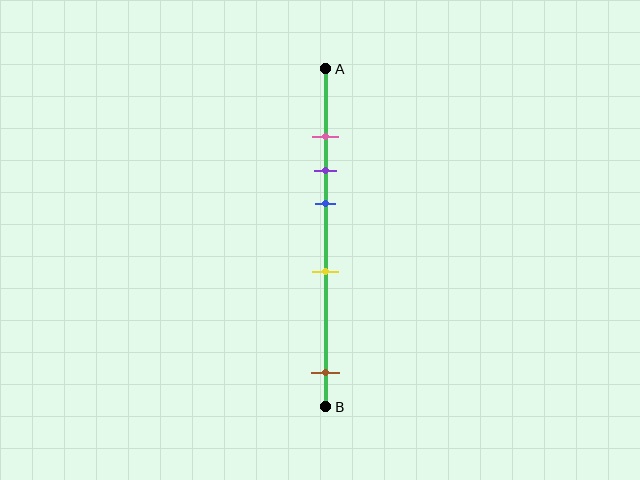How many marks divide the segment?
There are 5 marks dividing the segment.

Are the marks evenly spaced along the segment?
No, the marks are not evenly spaced.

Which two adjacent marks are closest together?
The pink and purple marks are the closest adjacent pair.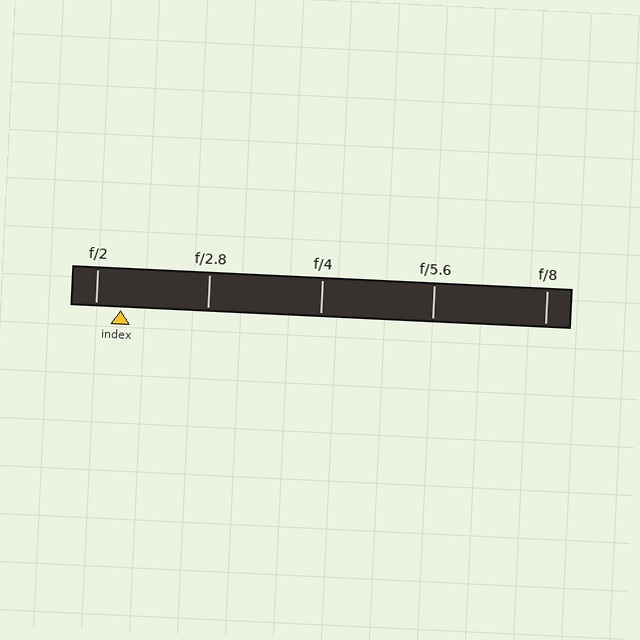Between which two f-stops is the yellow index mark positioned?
The index mark is between f/2 and f/2.8.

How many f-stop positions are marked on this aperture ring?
There are 5 f-stop positions marked.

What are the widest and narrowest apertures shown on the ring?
The widest aperture shown is f/2 and the narrowest is f/8.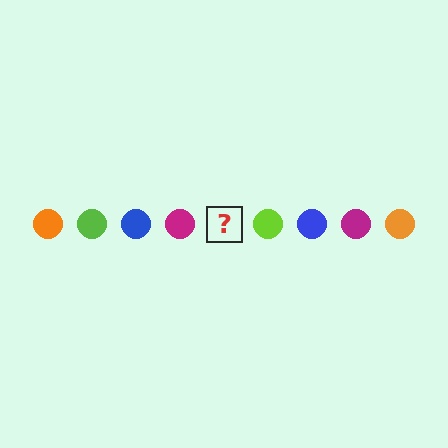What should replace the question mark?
The question mark should be replaced with an orange circle.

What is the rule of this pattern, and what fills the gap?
The rule is that the pattern cycles through orange, lime, blue, magenta circles. The gap should be filled with an orange circle.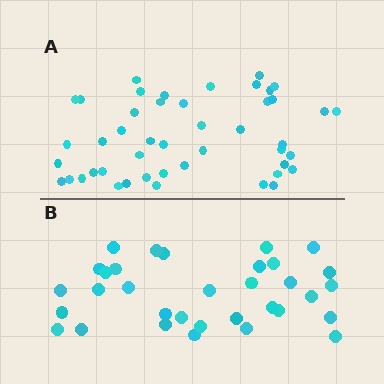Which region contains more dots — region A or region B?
Region A (the top region) has more dots.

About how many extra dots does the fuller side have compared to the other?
Region A has approximately 15 more dots than region B.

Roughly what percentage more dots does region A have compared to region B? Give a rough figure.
About 40% more.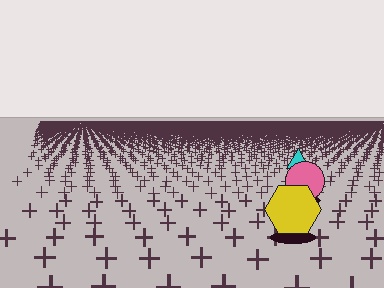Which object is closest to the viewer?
The yellow hexagon is closest. The texture marks near it are larger and more spread out.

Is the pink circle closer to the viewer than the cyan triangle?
Yes. The pink circle is closer — you can tell from the texture gradient: the ground texture is coarser near it.